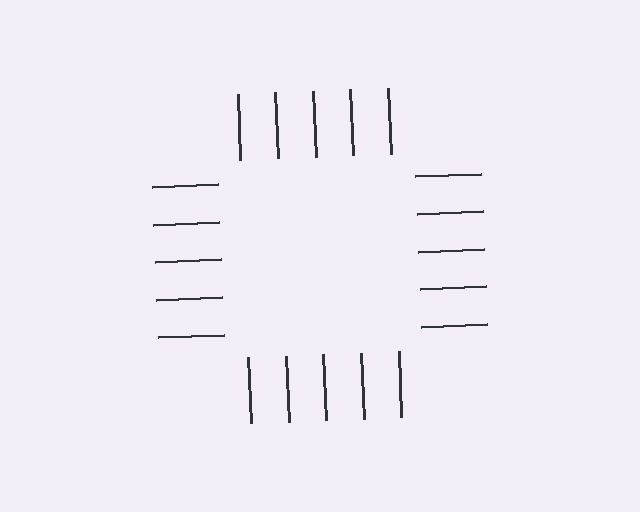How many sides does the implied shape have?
4 sides — the line-ends trace a square.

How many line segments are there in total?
20 — 5 along each of the 4 edges.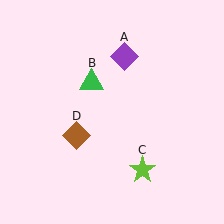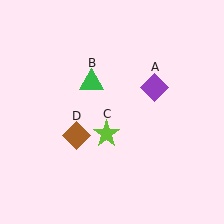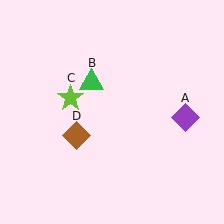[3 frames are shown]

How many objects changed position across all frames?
2 objects changed position: purple diamond (object A), lime star (object C).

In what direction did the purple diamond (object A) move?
The purple diamond (object A) moved down and to the right.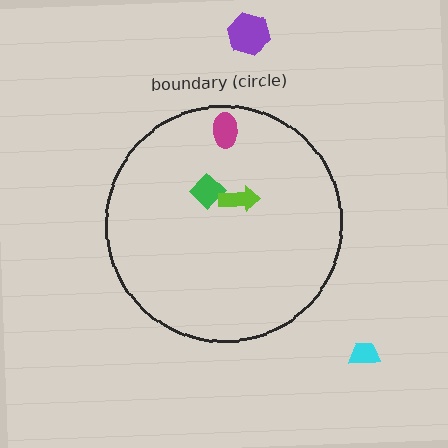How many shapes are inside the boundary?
3 inside, 2 outside.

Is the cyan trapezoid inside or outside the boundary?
Outside.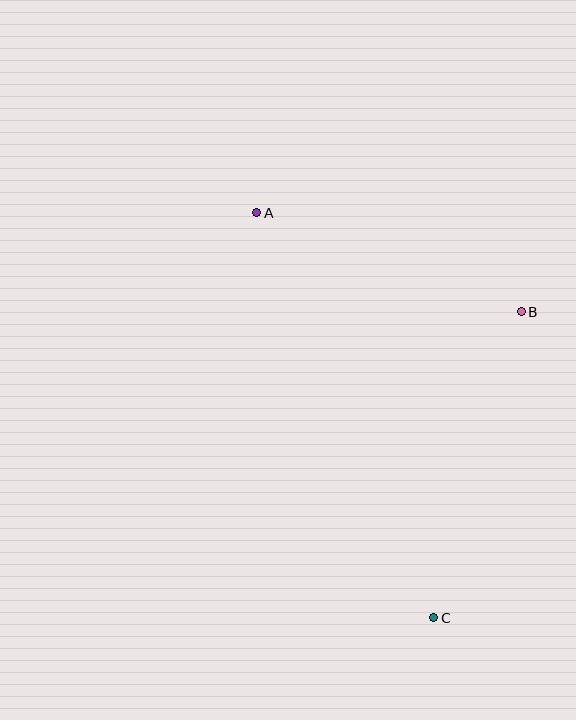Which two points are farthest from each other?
Points A and C are farthest from each other.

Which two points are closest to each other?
Points A and B are closest to each other.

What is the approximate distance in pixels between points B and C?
The distance between B and C is approximately 318 pixels.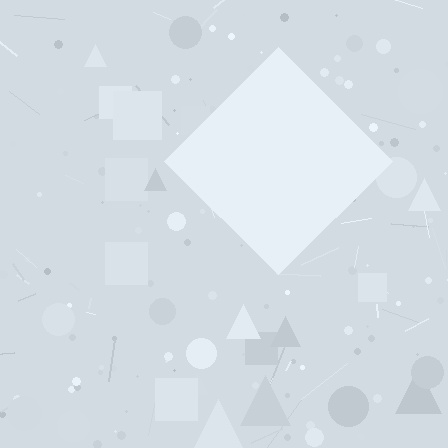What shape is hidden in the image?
A diamond is hidden in the image.